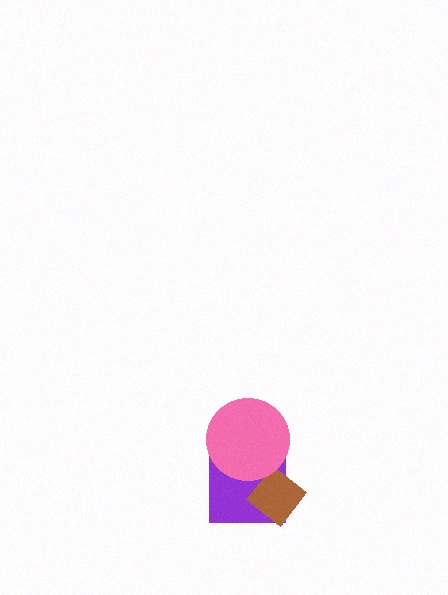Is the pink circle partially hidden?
No, no other shape covers it.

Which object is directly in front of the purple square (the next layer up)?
The brown diamond is directly in front of the purple square.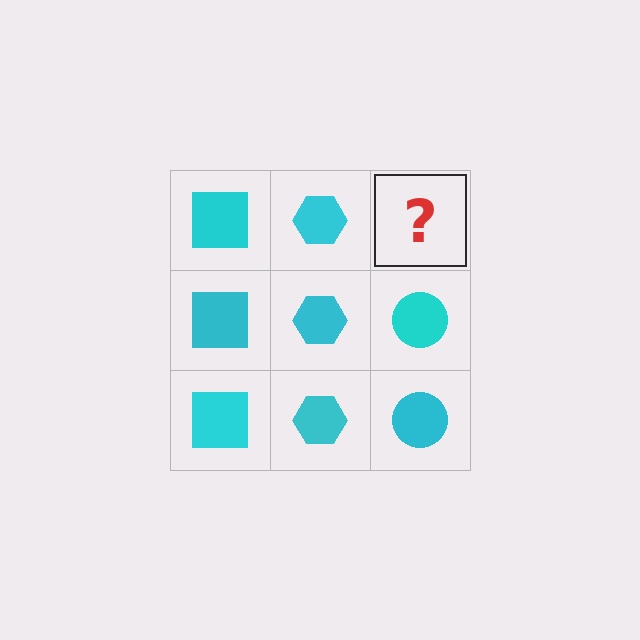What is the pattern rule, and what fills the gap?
The rule is that each column has a consistent shape. The gap should be filled with a cyan circle.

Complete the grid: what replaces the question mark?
The question mark should be replaced with a cyan circle.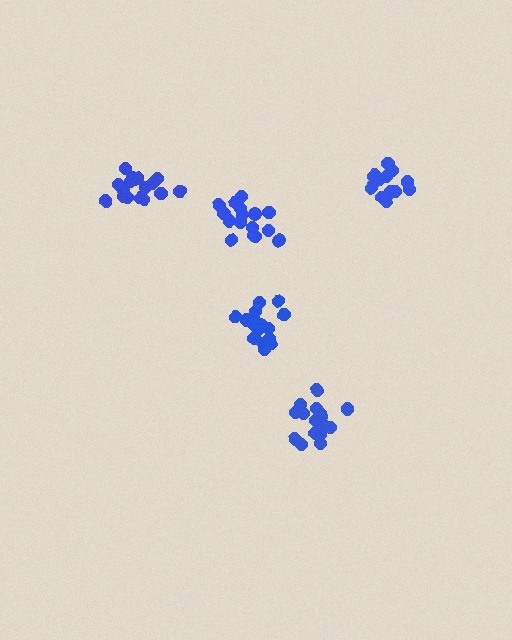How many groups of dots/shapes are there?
There are 5 groups.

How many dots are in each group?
Group 1: 17 dots, Group 2: 16 dots, Group 3: 17 dots, Group 4: 15 dots, Group 5: 16 dots (81 total).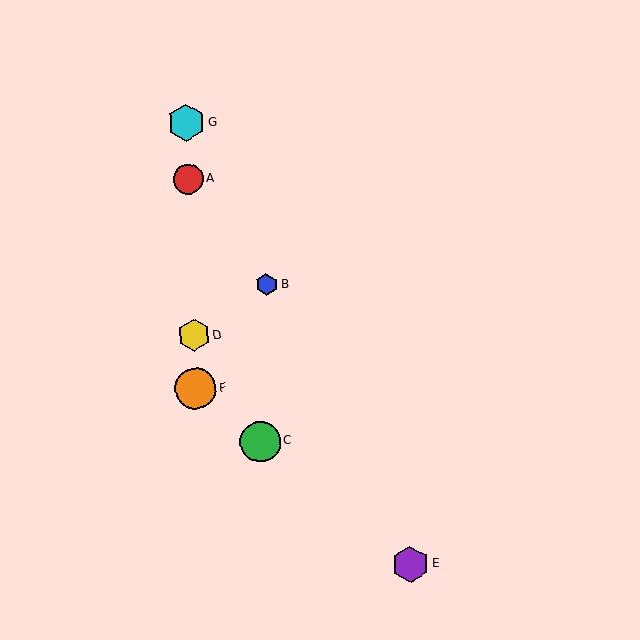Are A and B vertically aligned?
No, A is at x≈188 and B is at x≈267.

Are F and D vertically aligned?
Yes, both are at x≈196.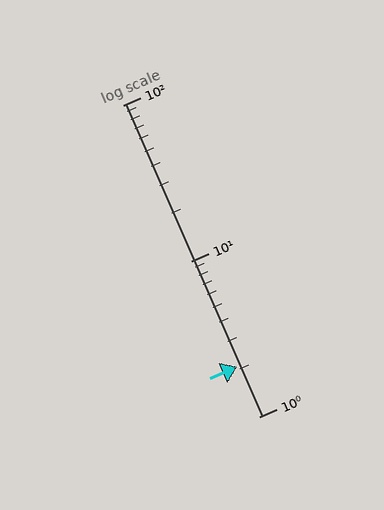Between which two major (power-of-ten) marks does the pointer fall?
The pointer is between 1 and 10.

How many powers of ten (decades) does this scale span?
The scale spans 2 decades, from 1 to 100.